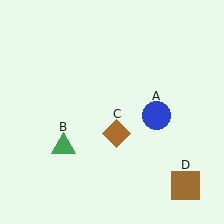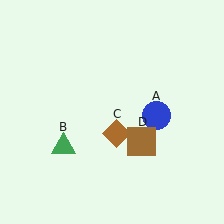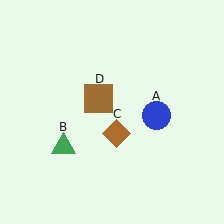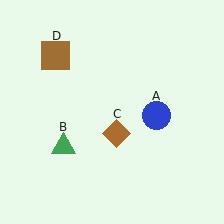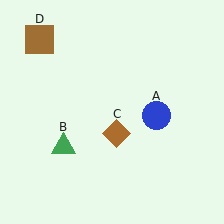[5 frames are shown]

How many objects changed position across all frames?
1 object changed position: brown square (object D).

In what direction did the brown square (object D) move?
The brown square (object D) moved up and to the left.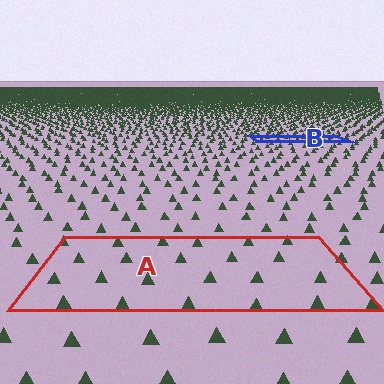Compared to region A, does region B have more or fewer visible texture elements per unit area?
Region B has more texture elements per unit area — they are packed more densely because it is farther away.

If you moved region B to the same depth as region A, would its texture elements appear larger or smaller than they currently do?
They would appear larger. At a closer depth, the same texture elements are projected at a bigger on-screen size.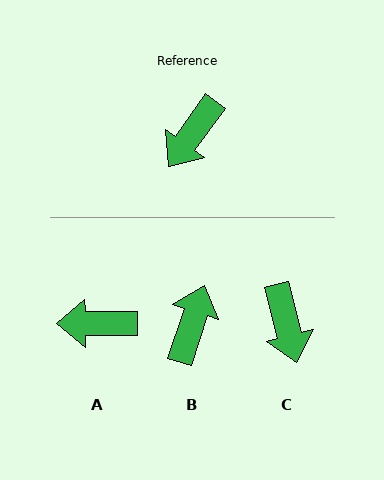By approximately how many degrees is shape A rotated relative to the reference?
Approximately 54 degrees clockwise.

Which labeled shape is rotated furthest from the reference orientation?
B, about 162 degrees away.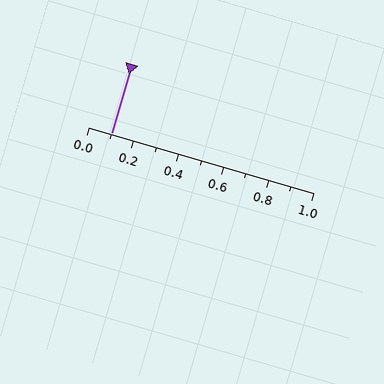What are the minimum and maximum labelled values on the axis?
The axis runs from 0.0 to 1.0.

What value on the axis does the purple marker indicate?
The marker indicates approximately 0.1.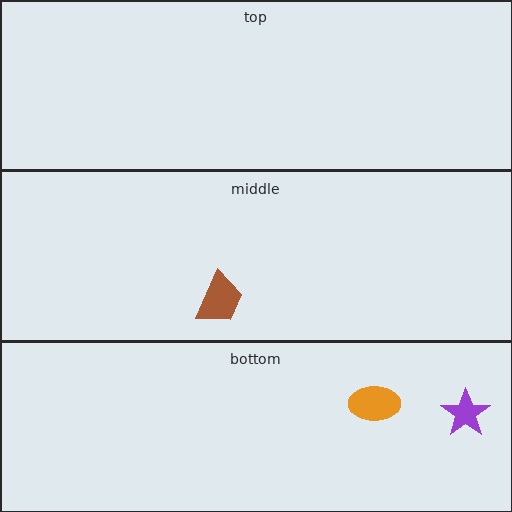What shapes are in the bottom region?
The purple star, the orange ellipse.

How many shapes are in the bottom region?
2.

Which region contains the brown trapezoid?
The middle region.